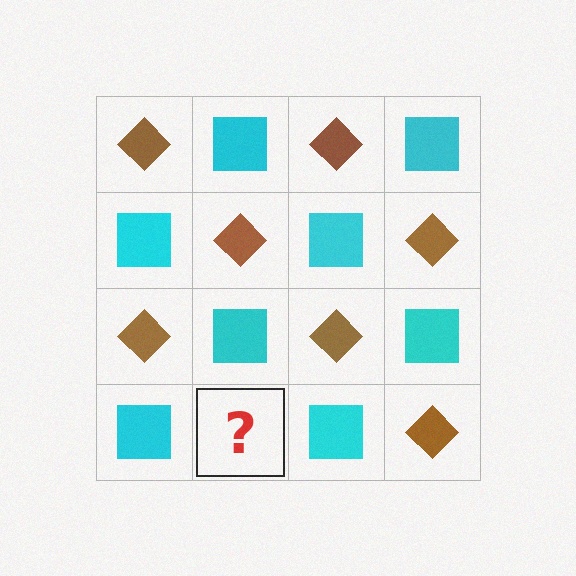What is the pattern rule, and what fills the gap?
The rule is that it alternates brown diamond and cyan square in a checkerboard pattern. The gap should be filled with a brown diamond.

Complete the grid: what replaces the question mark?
The question mark should be replaced with a brown diamond.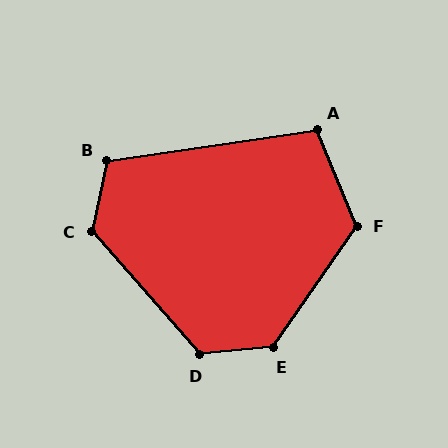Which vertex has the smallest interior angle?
A, at approximately 104 degrees.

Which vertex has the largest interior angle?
E, at approximately 130 degrees.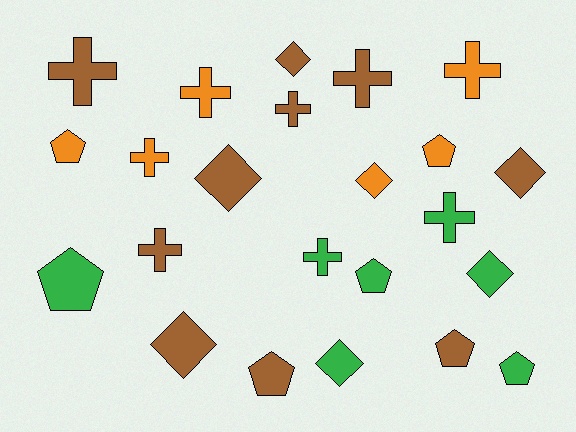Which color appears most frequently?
Brown, with 10 objects.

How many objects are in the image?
There are 23 objects.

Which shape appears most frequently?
Cross, with 9 objects.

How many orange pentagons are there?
There are 2 orange pentagons.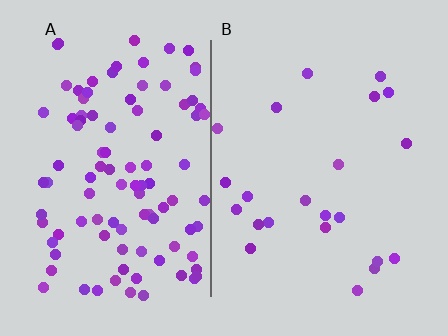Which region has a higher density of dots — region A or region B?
A (the left).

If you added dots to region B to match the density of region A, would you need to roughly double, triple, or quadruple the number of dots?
Approximately quadruple.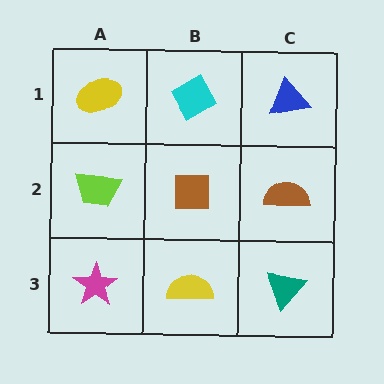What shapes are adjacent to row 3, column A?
A lime trapezoid (row 2, column A), a yellow semicircle (row 3, column B).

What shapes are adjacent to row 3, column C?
A brown semicircle (row 2, column C), a yellow semicircle (row 3, column B).